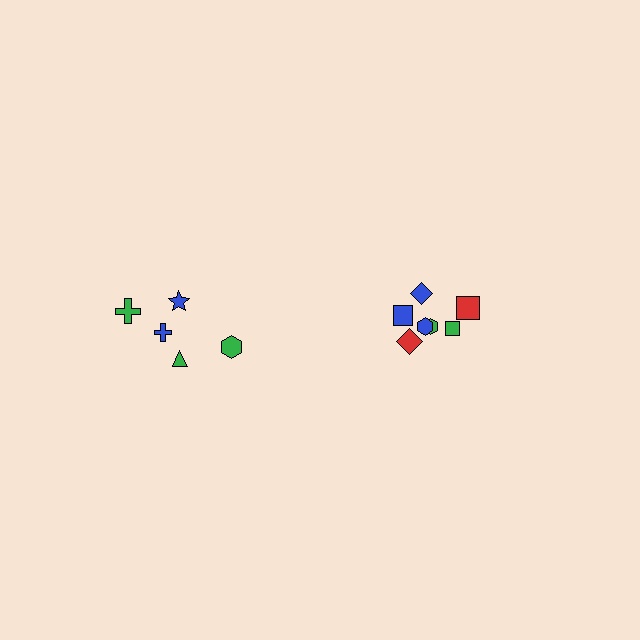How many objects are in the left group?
There are 5 objects.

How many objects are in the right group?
There are 8 objects.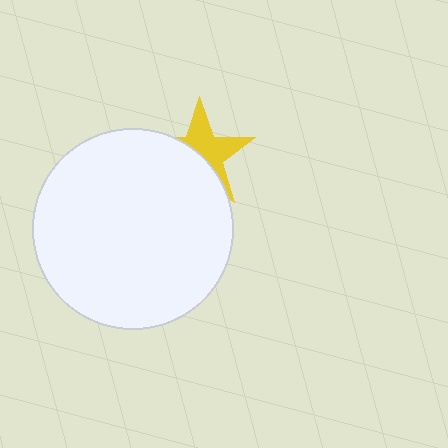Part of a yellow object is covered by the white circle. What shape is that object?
It is a star.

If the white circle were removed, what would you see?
You would see the complete yellow star.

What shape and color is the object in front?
The object in front is a white circle.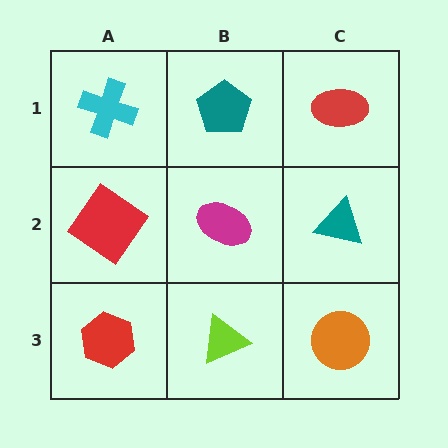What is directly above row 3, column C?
A teal triangle.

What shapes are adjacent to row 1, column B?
A magenta ellipse (row 2, column B), a cyan cross (row 1, column A), a red ellipse (row 1, column C).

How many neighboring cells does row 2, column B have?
4.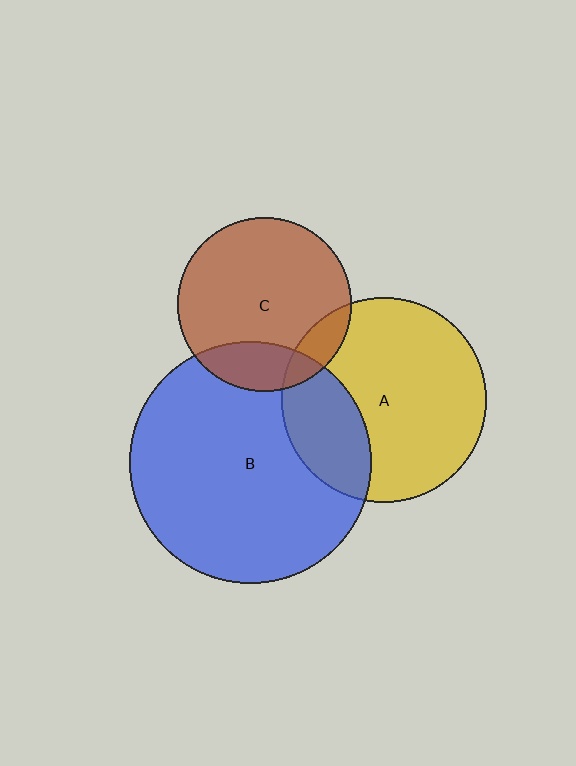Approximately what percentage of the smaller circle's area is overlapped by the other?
Approximately 20%.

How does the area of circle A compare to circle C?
Approximately 1.4 times.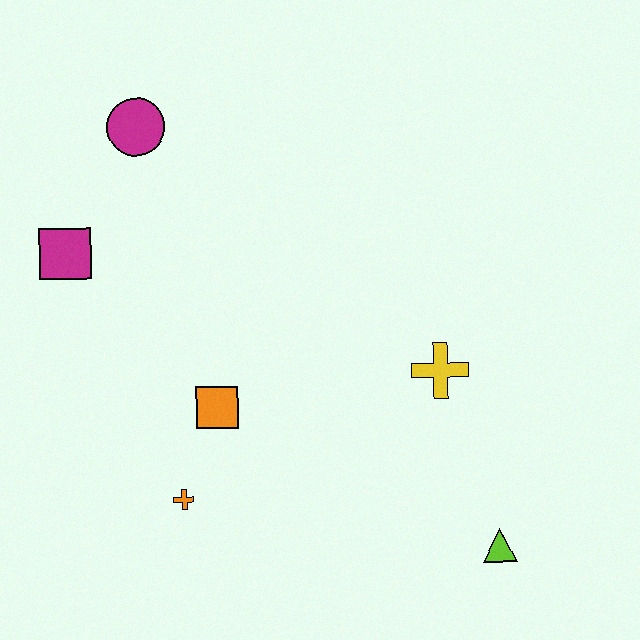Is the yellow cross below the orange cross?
No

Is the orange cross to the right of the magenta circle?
Yes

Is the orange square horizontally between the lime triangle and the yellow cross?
No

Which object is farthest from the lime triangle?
The magenta circle is farthest from the lime triangle.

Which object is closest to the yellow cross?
The lime triangle is closest to the yellow cross.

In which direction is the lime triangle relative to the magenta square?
The lime triangle is to the right of the magenta square.